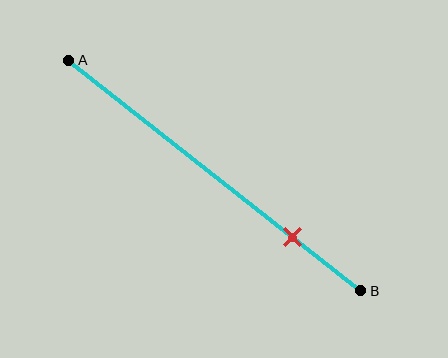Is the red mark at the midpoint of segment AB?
No, the mark is at about 75% from A, not at the 50% midpoint.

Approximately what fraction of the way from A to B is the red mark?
The red mark is approximately 75% of the way from A to B.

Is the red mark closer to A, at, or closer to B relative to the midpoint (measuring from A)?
The red mark is closer to point B than the midpoint of segment AB.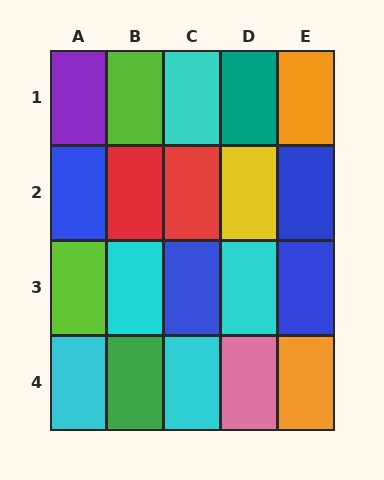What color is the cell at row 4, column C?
Cyan.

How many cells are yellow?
1 cell is yellow.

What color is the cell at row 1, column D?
Teal.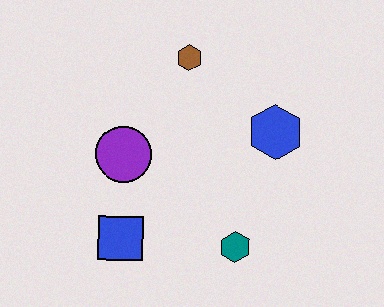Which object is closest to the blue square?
The purple circle is closest to the blue square.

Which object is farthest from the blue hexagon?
The blue square is farthest from the blue hexagon.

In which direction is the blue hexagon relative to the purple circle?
The blue hexagon is to the right of the purple circle.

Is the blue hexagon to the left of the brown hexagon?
No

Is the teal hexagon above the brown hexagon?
No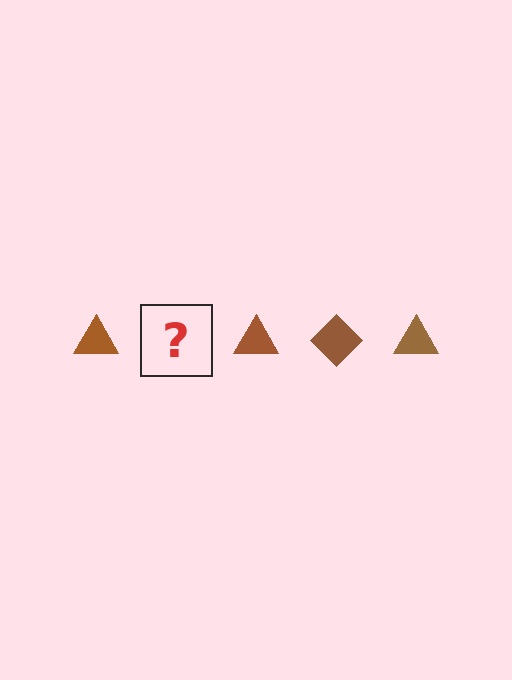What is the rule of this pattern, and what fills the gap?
The rule is that the pattern cycles through triangle, diamond shapes in brown. The gap should be filled with a brown diamond.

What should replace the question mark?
The question mark should be replaced with a brown diamond.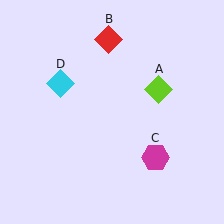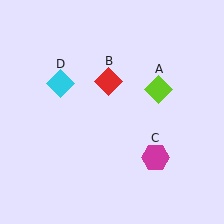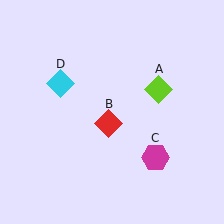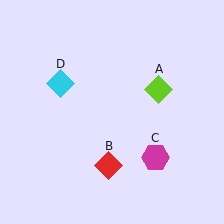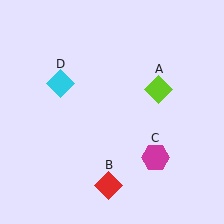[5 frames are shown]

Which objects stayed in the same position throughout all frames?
Lime diamond (object A) and magenta hexagon (object C) and cyan diamond (object D) remained stationary.